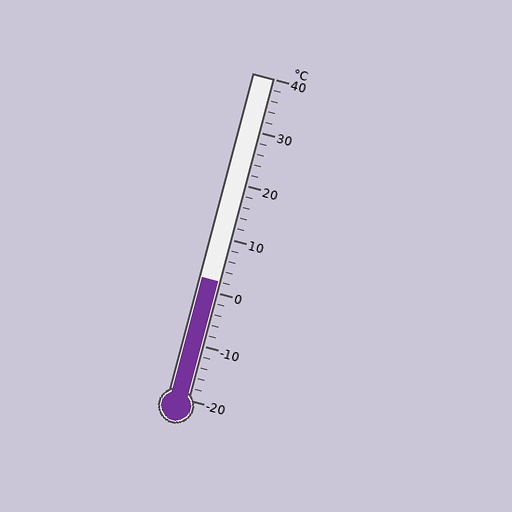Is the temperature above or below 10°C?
The temperature is below 10°C.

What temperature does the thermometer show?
The thermometer shows approximately 2°C.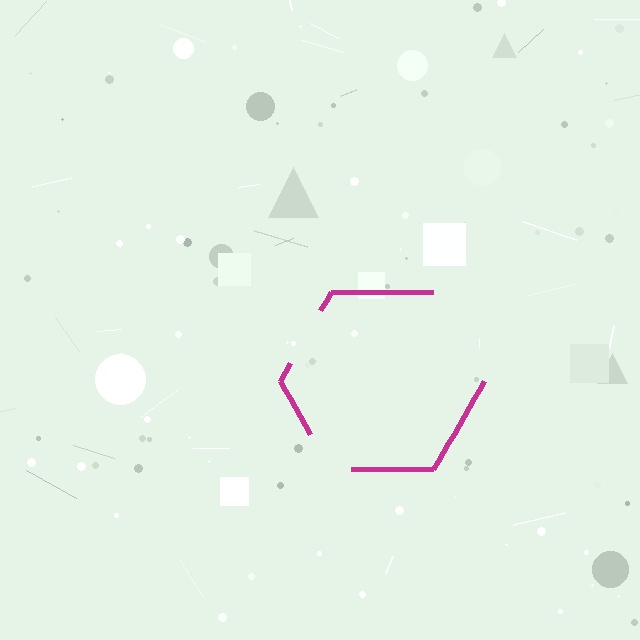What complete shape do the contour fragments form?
The contour fragments form a hexagon.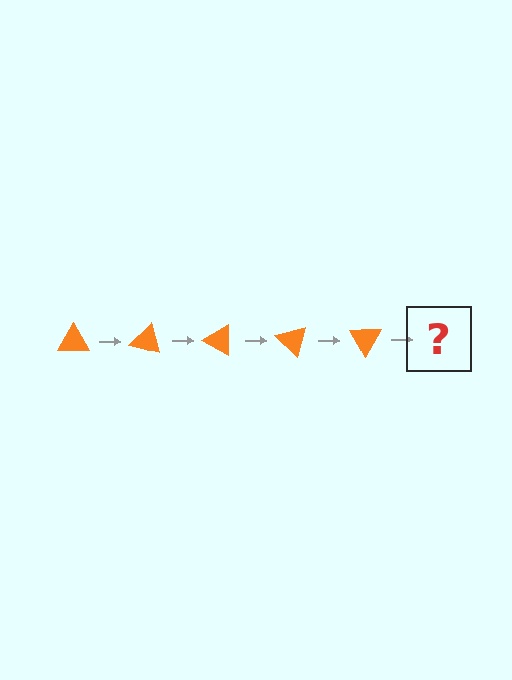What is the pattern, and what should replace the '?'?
The pattern is that the triangle rotates 15 degrees each step. The '?' should be an orange triangle rotated 75 degrees.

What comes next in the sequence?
The next element should be an orange triangle rotated 75 degrees.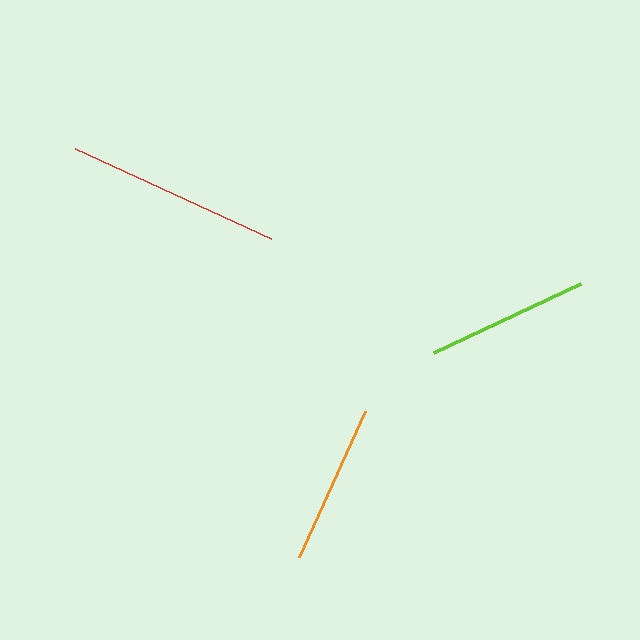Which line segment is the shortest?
The orange line is the shortest at approximately 161 pixels.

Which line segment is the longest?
The red line is the longest at approximately 215 pixels.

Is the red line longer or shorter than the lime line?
The red line is longer than the lime line.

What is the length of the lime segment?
The lime segment is approximately 163 pixels long.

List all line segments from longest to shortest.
From longest to shortest: red, lime, orange.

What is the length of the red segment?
The red segment is approximately 215 pixels long.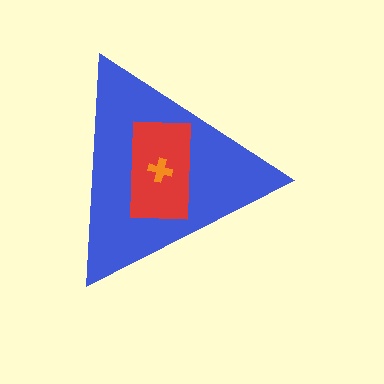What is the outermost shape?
The blue triangle.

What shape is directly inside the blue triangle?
The red rectangle.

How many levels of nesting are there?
3.